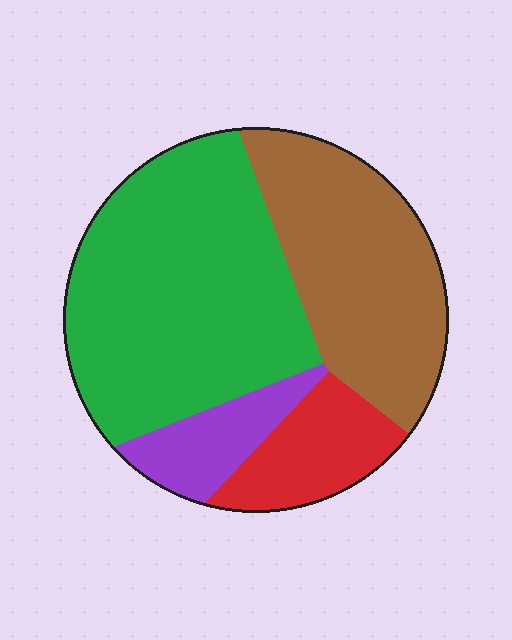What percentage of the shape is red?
Red covers about 15% of the shape.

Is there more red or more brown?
Brown.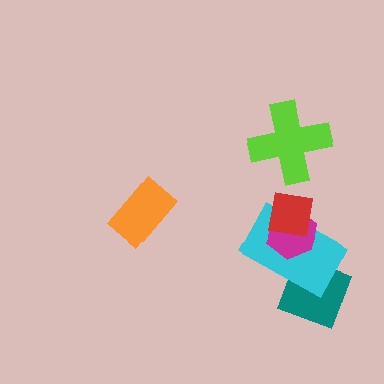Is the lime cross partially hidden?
No, no other shape covers it.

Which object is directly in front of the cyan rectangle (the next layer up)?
The magenta hexagon is directly in front of the cyan rectangle.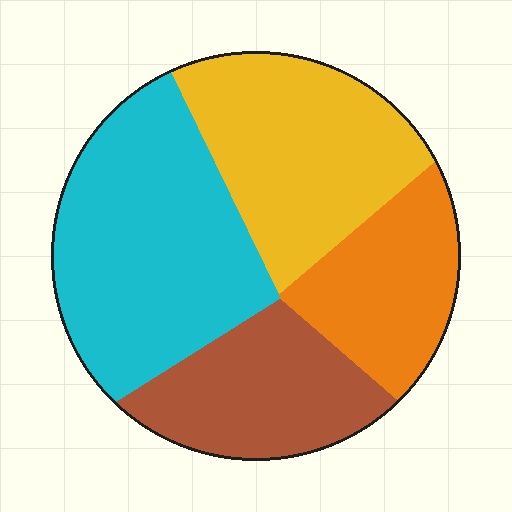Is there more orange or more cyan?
Cyan.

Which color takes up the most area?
Cyan, at roughly 35%.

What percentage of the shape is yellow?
Yellow takes up between a sixth and a third of the shape.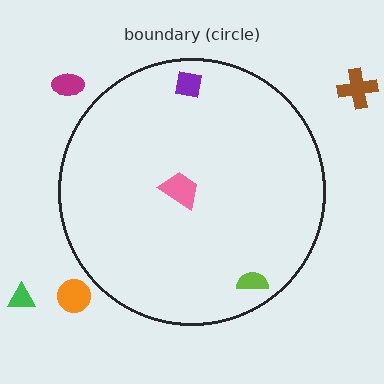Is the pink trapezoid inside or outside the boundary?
Inside.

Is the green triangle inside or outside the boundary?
Outside.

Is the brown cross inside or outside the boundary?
Outside.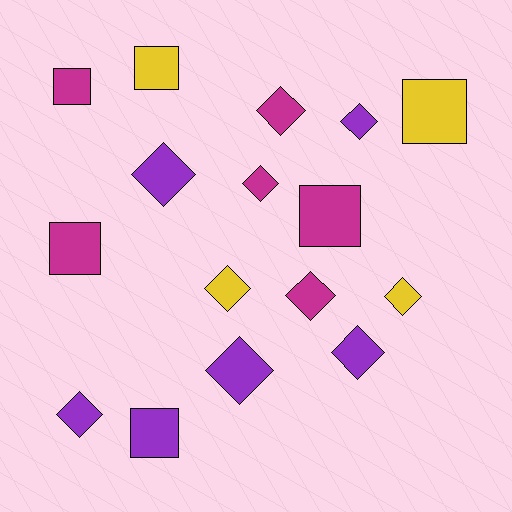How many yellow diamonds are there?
There are 2 yellow diamonds.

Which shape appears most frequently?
Diamond, with 10 objects.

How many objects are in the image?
There are 16 objects.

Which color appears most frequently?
Purple, with 6 objects.